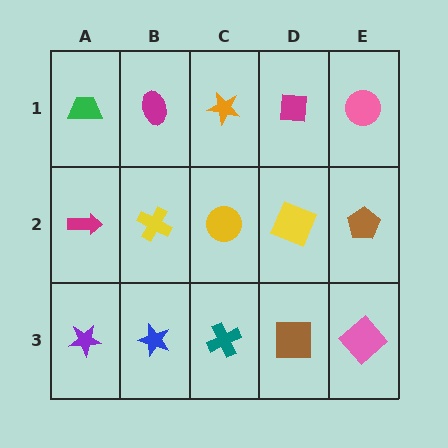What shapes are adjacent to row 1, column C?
A yellow circle (row 2, column C), a magenta ellipse (row 1, column B), a magenta square (row 1, column D).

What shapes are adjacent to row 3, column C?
A yellow circle (row 2, column C), a blue star (row 3, column B), a brown square (row 3, column D).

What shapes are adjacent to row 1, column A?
A magenta arrow (row 2, column A), a magenta ellipse (row 1, column B).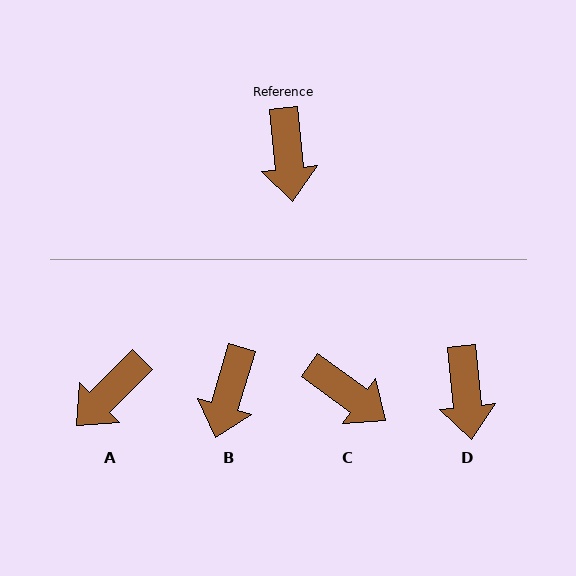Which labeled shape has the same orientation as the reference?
D.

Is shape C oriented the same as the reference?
No, it is off by about 48 degrees.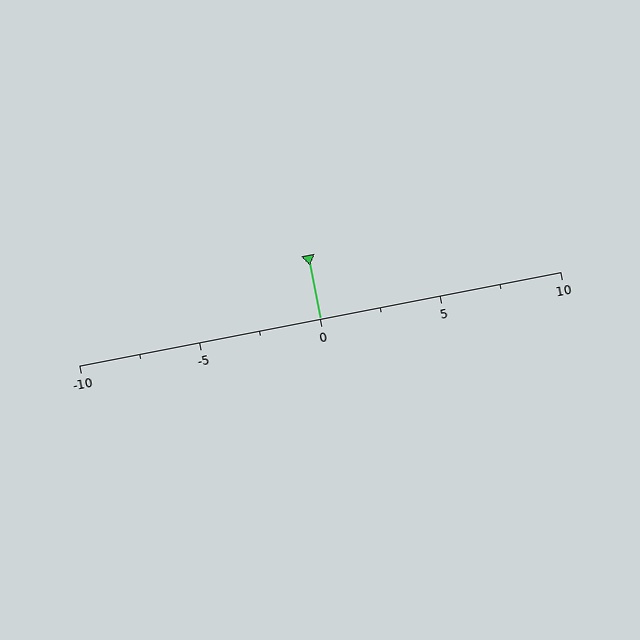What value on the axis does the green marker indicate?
The marker indicates approximately 0.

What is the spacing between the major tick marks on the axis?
The major ticks are spaced 5 apart.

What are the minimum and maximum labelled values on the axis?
The axis runs from -10 to 10.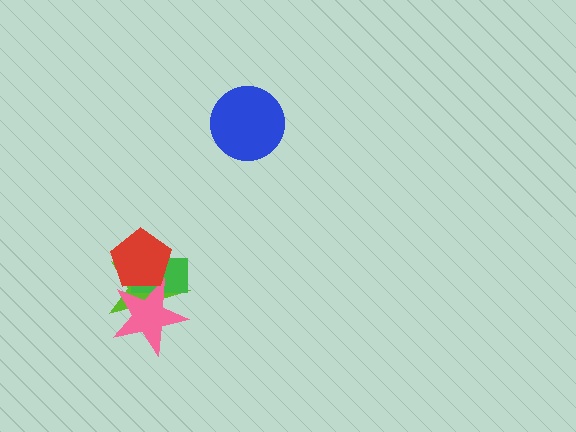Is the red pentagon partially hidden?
No, no other shape covers it.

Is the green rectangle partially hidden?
Yes, it is partially covered by another shape.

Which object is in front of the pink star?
The red pentagon is in front of the pink star.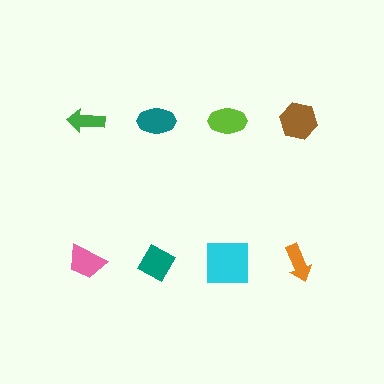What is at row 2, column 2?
A teal diamond.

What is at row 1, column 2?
A teal ellipse.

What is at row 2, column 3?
A cyan square.